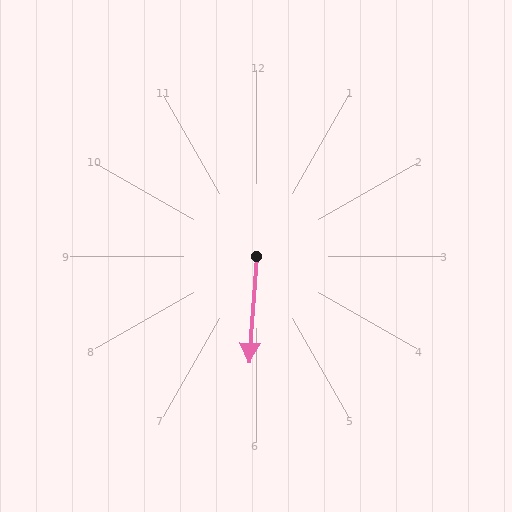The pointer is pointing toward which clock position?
Roughly 6 o'clock.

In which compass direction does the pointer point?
South.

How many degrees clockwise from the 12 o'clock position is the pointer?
Approximately 184 degrees.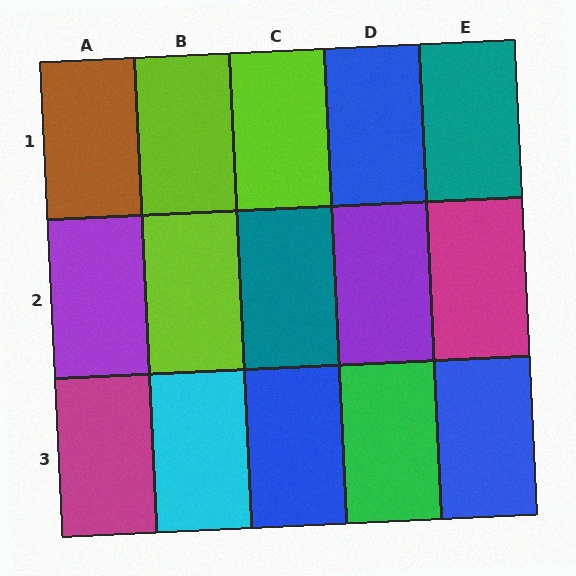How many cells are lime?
3 cells are lime.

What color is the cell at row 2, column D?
Purple.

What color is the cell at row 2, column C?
Teal.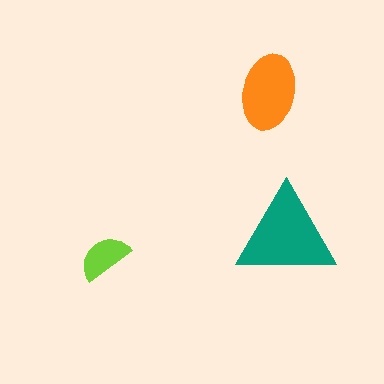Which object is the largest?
The teal triangle.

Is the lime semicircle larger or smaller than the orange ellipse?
Smaller.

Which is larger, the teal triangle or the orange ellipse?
The teal triangle.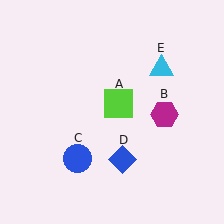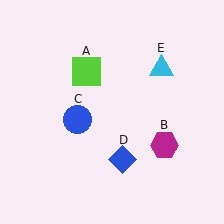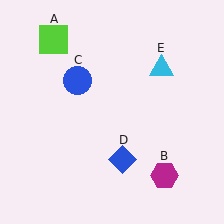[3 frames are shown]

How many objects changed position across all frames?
3 objects changed position: lime square (object A), magenta hexagon (object B), blue circle (object C).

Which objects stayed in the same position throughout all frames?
Blue diamond (object D) and cyan triangle (object E) remained stationary.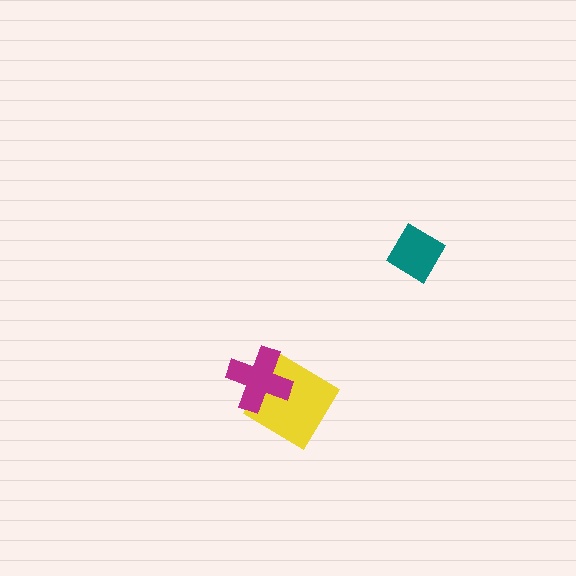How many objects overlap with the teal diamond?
0 objects overlap with the teal diamond.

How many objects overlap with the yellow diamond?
1 object overlaps with the yellow diamond.